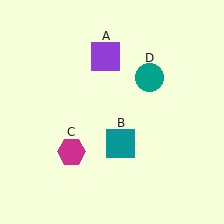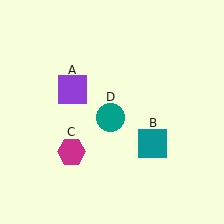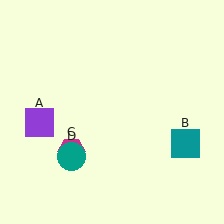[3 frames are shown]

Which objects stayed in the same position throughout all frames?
Magenta hexagon (object C) remained stationary.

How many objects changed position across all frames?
3 objects changed position: purple square (object A), teal square (object B), teal circle (object D).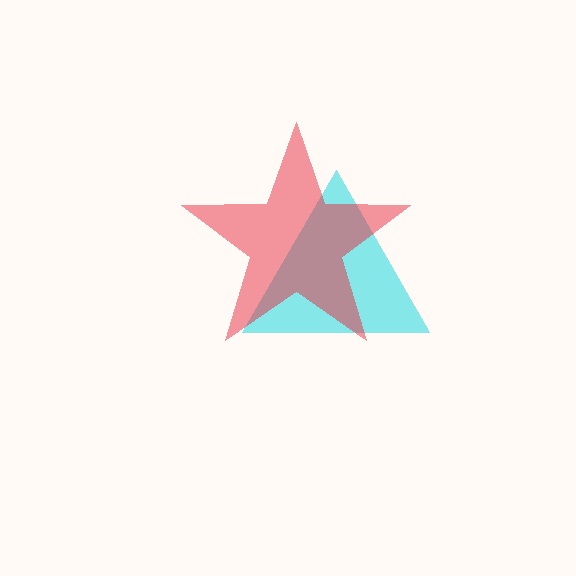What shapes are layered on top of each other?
The layered shapes are: a cyan triangle, a red star.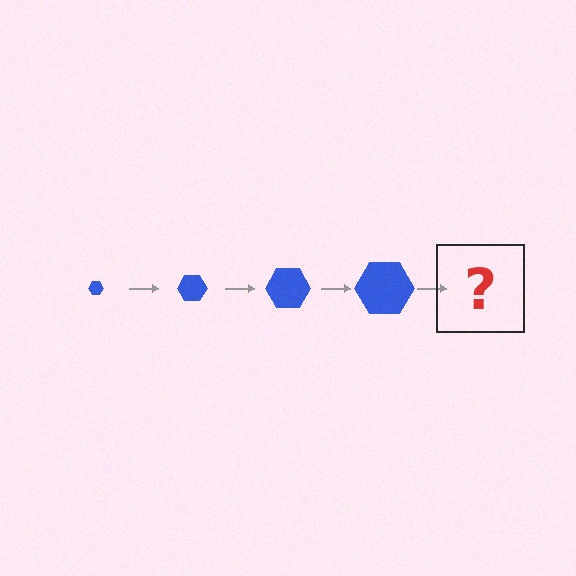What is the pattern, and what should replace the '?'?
The pattern is that the hexagon gets progressively larger each step. The '?' should be a blue hexagon, larger than the previous one.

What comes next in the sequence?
The next element should be a blue hexagon, larger than the previous one.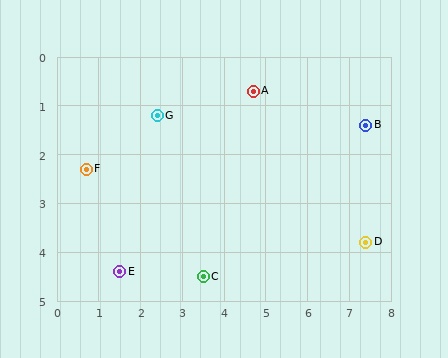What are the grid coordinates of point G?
Point G is at approximately (2.4, 1.2).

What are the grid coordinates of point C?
Point C is at approximately (3.5, 4.5).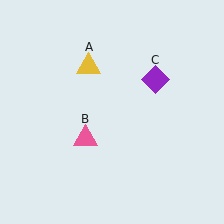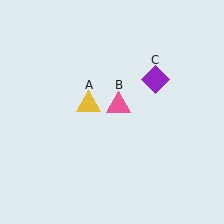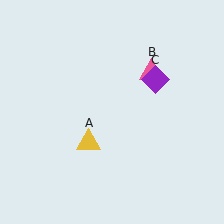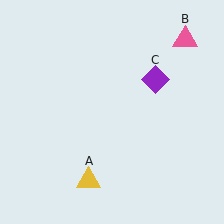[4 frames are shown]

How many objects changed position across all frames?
2 objects changed position: yellow triangle (object A), pink triangle (object B).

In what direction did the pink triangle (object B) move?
The pink triangle (object B) moved up and to the right.